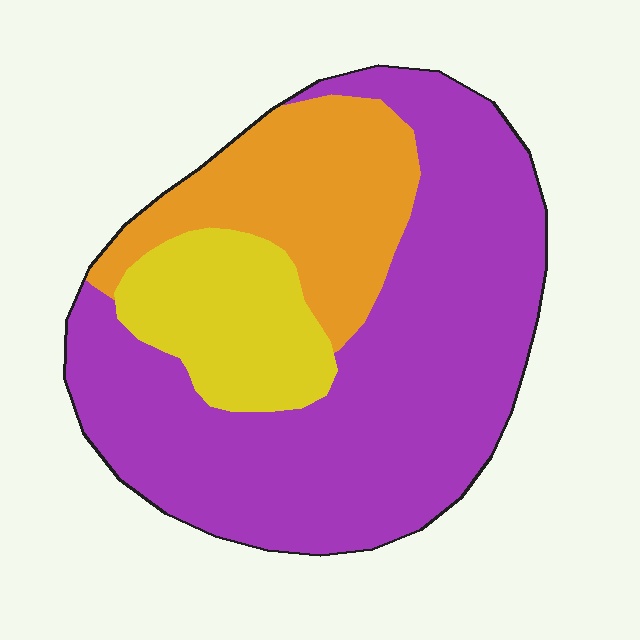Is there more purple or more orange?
Purple.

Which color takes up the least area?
Yellow, at roughly 15%.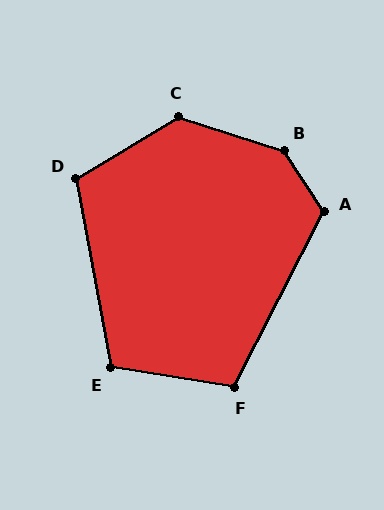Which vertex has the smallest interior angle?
F, at approximately 108 degrees.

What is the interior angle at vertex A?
Approximately 120 degrees (obtuse).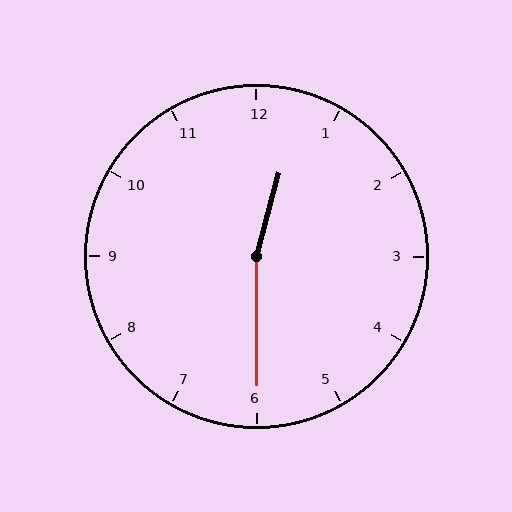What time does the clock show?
12:30.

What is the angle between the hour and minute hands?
Approximately 165 degrees.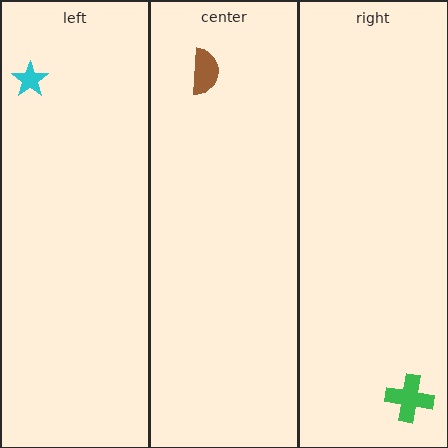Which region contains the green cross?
The right region.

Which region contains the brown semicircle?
The center region.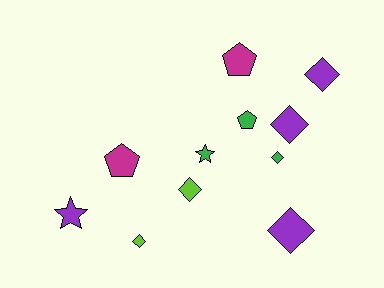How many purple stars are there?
There is 1 purple star.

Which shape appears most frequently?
Diamond, with 6 objects.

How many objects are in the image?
There are 11 objects.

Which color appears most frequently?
Purple, with 4 objects.